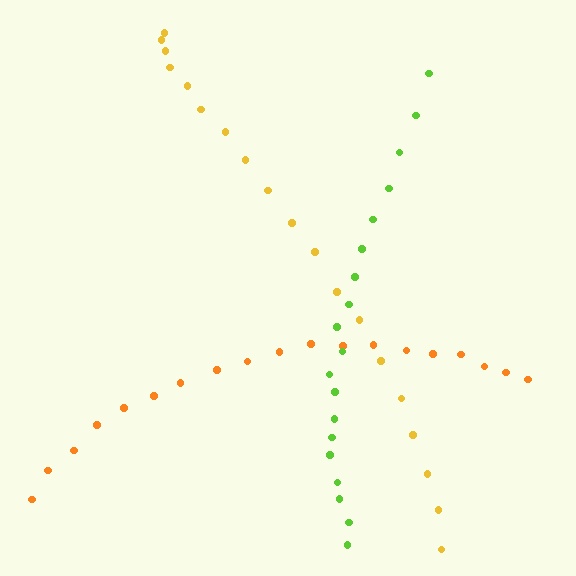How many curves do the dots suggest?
There are 3 distinct paths.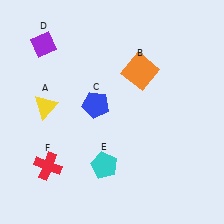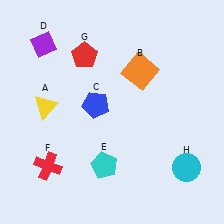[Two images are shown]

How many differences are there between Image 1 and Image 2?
There are 2 differences between the two images.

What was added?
A red pentagon (G), a cyan circle (H) were added in Image 2.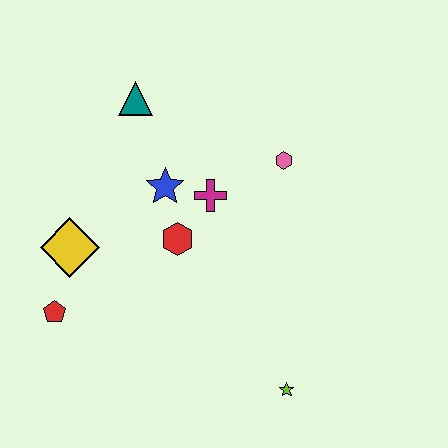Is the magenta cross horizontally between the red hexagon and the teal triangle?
No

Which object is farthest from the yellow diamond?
The lime star is farthest from the yellow diamond.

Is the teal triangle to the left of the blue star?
Yes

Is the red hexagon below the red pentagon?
No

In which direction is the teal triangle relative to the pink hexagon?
The teal triangle is to the left of the pink hexagon.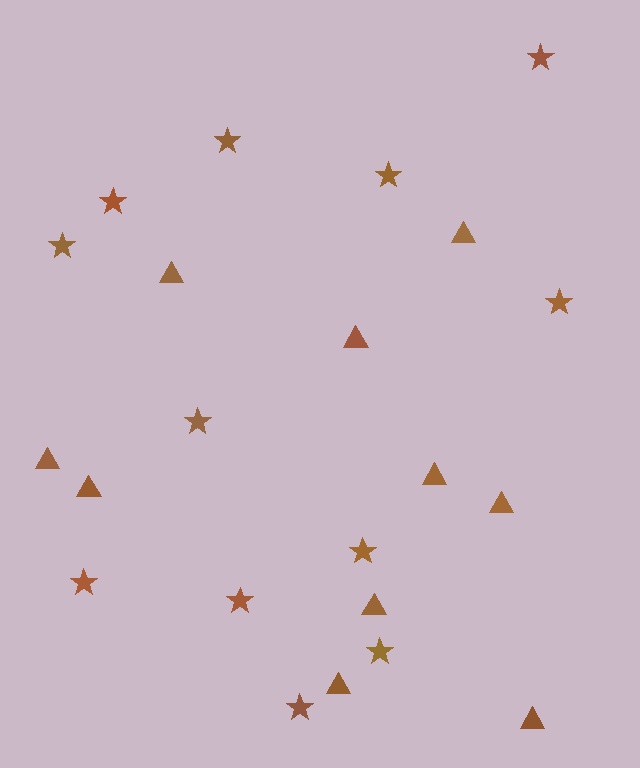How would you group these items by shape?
There are 2 groups: one group of stars (12) and one group of triangles (10).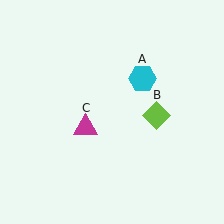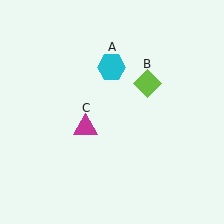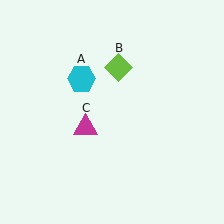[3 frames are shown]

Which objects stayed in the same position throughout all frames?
Magenta triangle (object C) remained stationary.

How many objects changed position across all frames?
2 objects changed position: cyan hexagon (object A), lime diamond (object B).